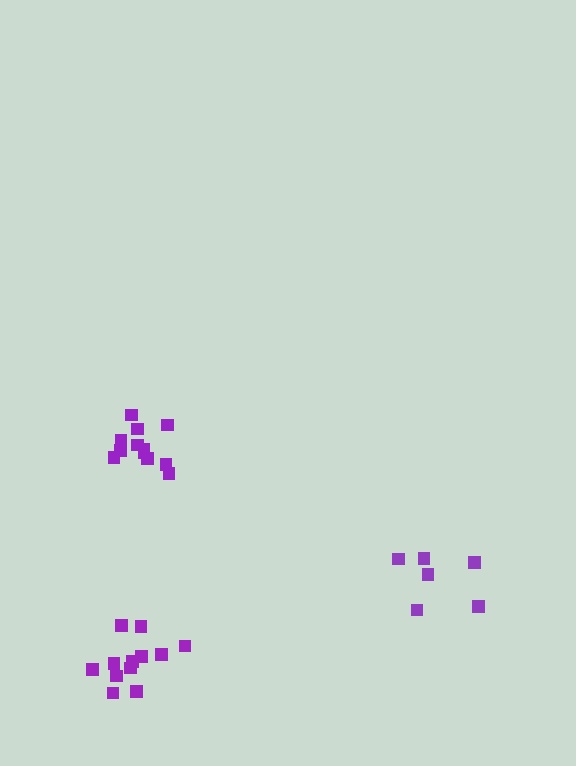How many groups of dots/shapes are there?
There are 3 groups.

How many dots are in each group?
Group 1: 12 dots, Group 2: 12 dots, Group 3: 6 dots (30 total).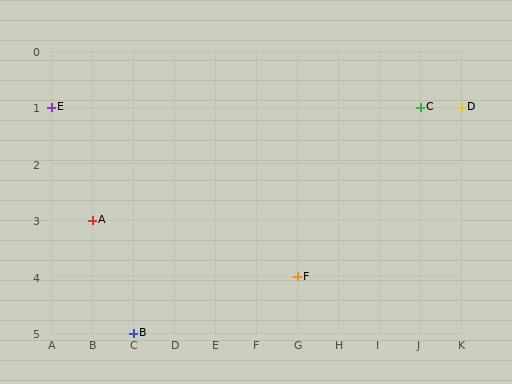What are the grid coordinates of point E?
Point E is at grid coordinates (A, 1).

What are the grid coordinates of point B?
Point B is at grid coordinates (C, 5).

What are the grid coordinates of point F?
Point F is at grid coordinates (G, 4).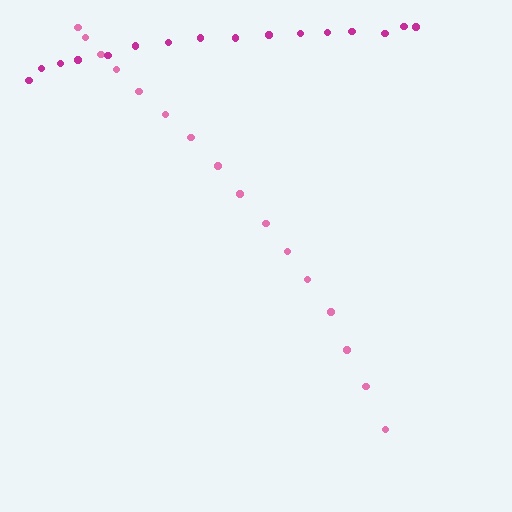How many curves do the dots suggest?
There are 2 distinct paths.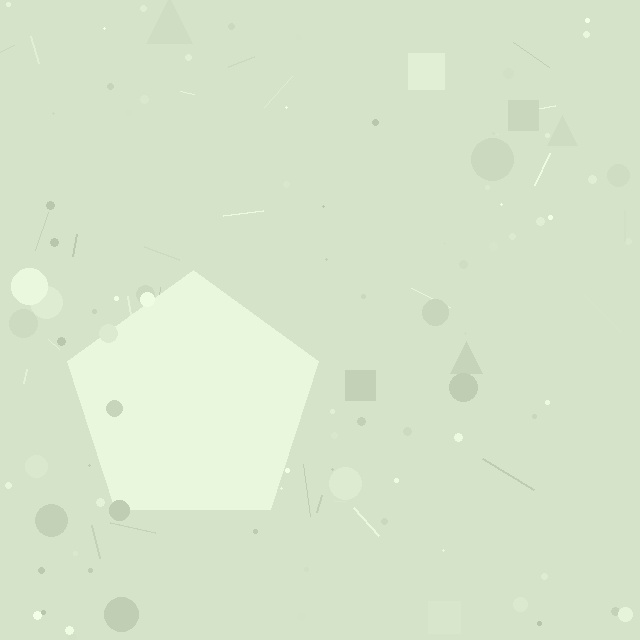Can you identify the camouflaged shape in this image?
The camouflaged shape is a pentagon.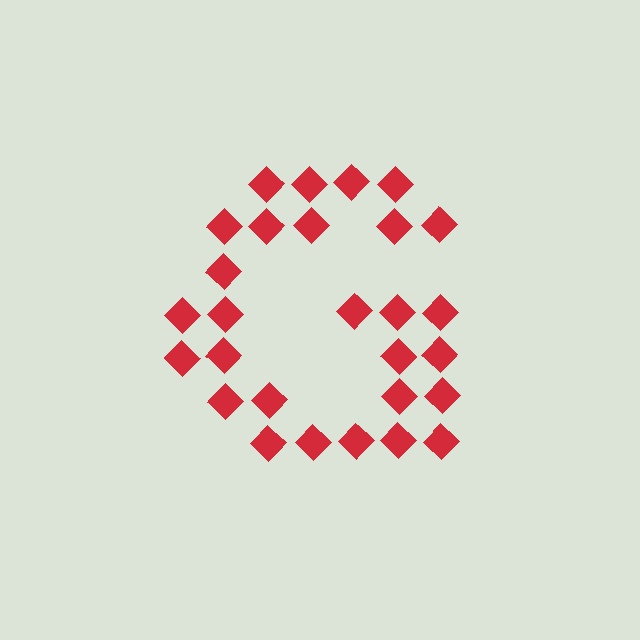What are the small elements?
The small elements are diamonds.